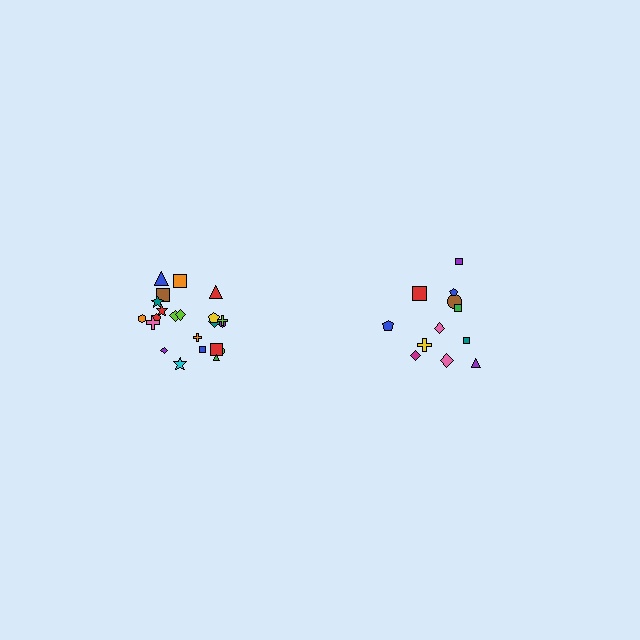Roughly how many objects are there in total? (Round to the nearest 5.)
Roughly 35 objects in total.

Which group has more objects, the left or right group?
The left group.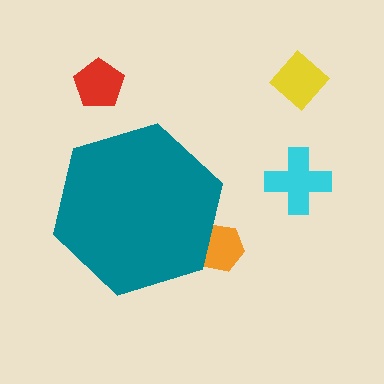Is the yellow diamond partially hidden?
No, the yellow diamond is fully visible.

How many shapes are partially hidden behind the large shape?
1 shape is partially hidden.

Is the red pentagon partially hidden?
No, the red pentagon is fully visible.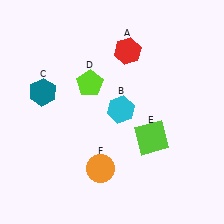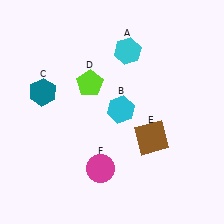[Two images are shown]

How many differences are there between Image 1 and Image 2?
There are 3 differences between the two images.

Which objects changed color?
A changed from red to cyan. E changed from lime to brown. F changed from orange to magenta.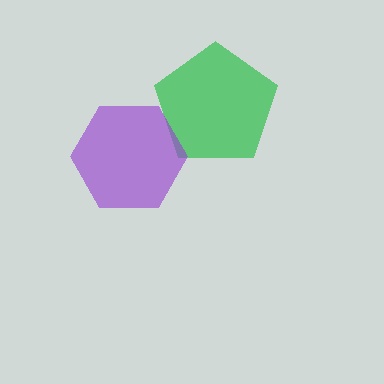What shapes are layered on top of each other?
The layered shapes are: a green pentagon, a purple hexagon.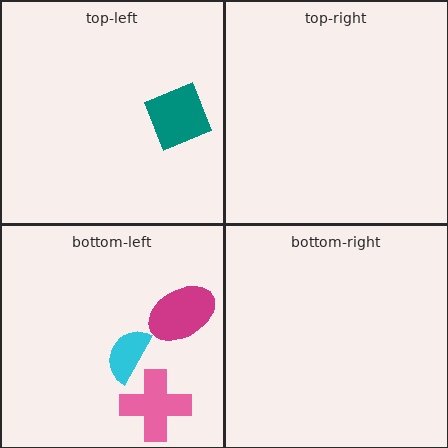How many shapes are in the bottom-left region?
3.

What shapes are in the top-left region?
The teal square.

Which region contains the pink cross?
The bottom-left region.